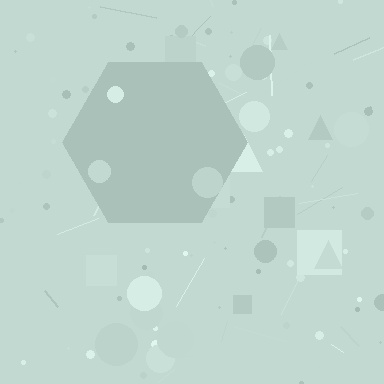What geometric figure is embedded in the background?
A hexagon is embedded in the background.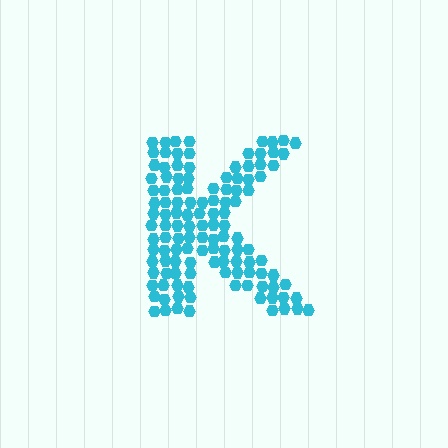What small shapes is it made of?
It is made of small hexagons.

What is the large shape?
The large shape is the letter K.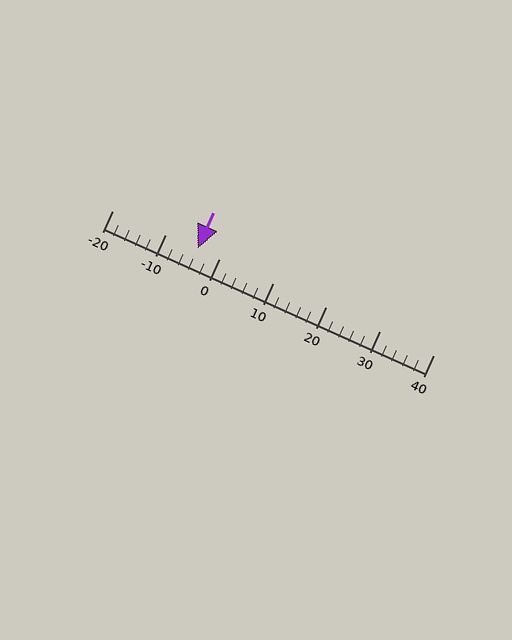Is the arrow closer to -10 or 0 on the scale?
The arrow is closer to 0.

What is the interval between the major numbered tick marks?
The major tick marks are spaced 10 units apart.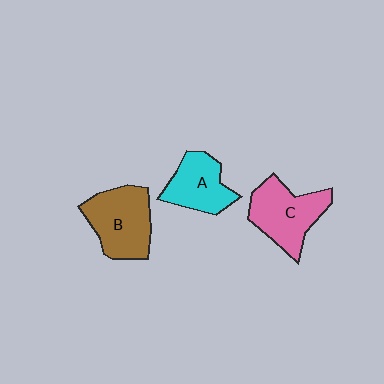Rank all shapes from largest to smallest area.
From largest to smallest: B (brown), C (pink), A (cyan).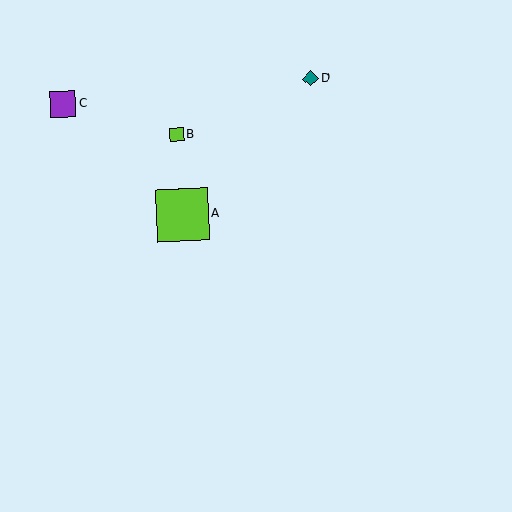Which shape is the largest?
The lime square (labeled A) is the largest.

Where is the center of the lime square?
The center of the lime square is at (177, 135).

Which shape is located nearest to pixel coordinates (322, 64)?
The teal diamond (labeled D) at (310, 79) is nearest to that location.